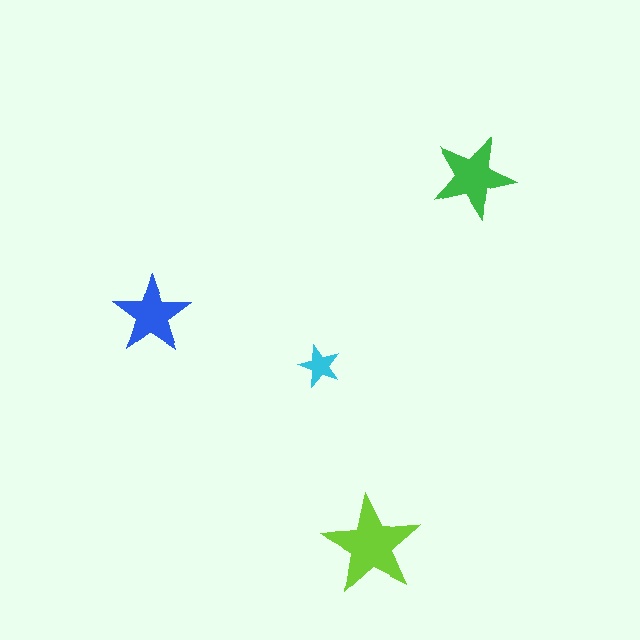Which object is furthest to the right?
The green star is rightmost.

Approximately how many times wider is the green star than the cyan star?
About 2 times wider.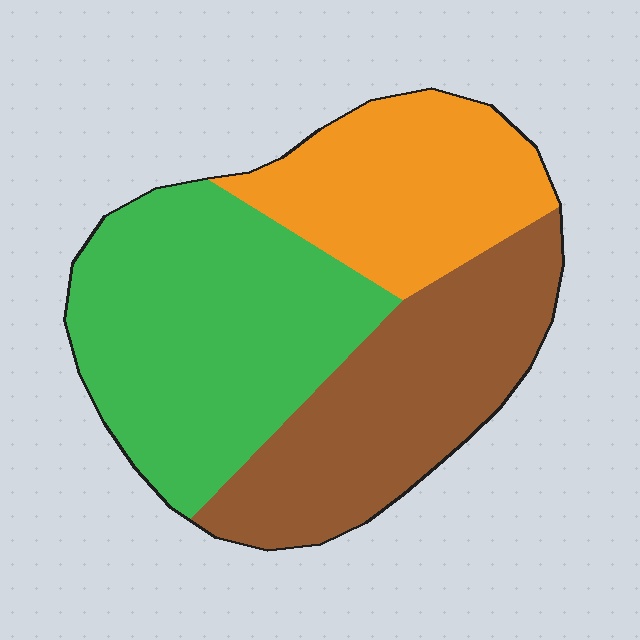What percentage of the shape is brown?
Brown takes up about one third (1/3) of the shape.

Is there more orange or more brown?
Brown.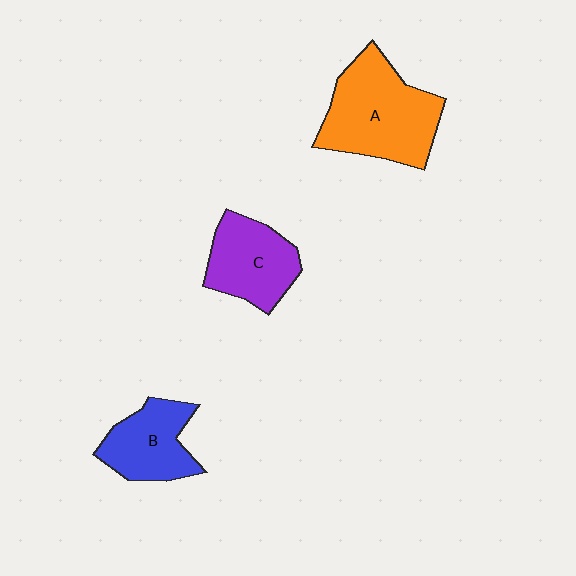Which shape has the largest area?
Shape A (orange).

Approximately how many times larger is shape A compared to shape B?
Approximately 1.6 times.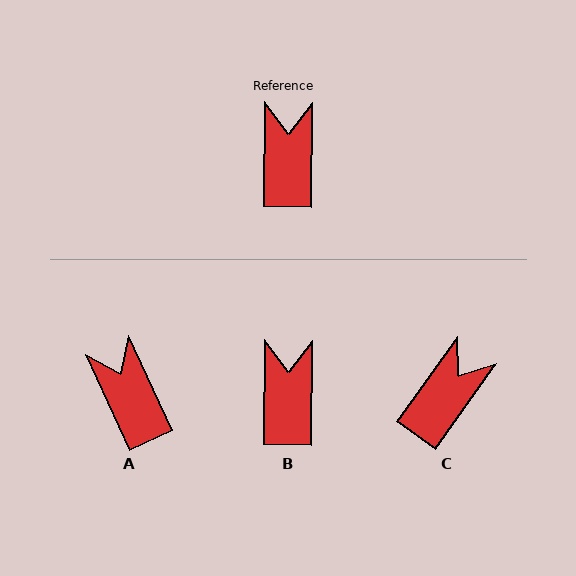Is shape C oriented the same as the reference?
No, it is off by about 35 degrees.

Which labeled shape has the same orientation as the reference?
B.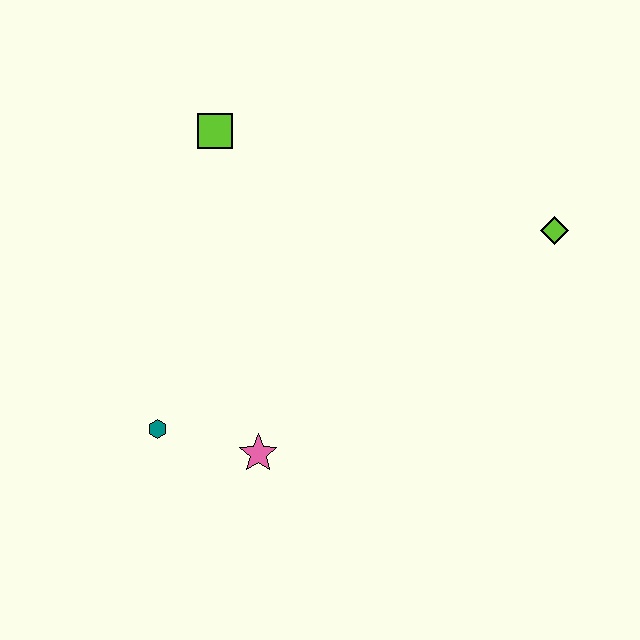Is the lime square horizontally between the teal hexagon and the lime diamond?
Yes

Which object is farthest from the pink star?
The lime diamond is farthest from the pink star.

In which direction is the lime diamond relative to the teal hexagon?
The lime diamond is to the right of the teal hexagon.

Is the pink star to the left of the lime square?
No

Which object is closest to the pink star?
The teal hexagon is closest to the pink star.